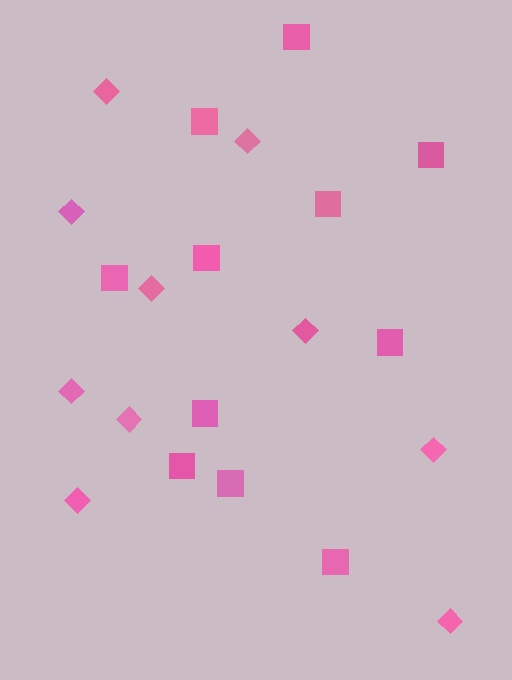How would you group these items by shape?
There are 2 groups: one group of diamonds (10) and one group of squares (11).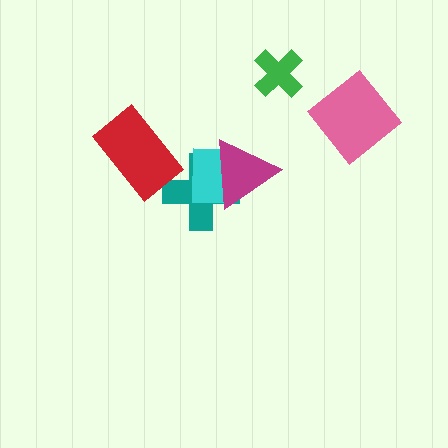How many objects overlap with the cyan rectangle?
2 objects overlap with the cyan rectangle.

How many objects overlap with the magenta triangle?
2 objects overlap with the magenta triangle.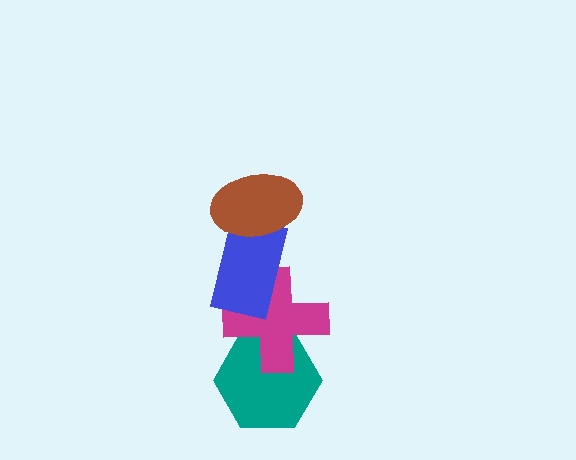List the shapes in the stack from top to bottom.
From top to bottom: the brown ellipse, the blue rectangle, the magenta cross, the teal hexagon.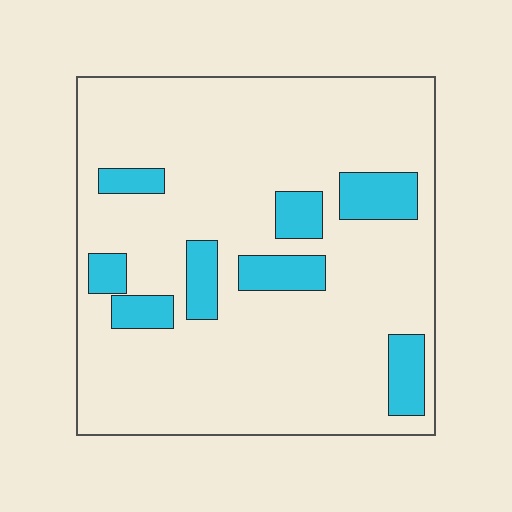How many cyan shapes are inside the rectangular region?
8.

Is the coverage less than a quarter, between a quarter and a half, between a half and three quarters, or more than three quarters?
Less than a quarter.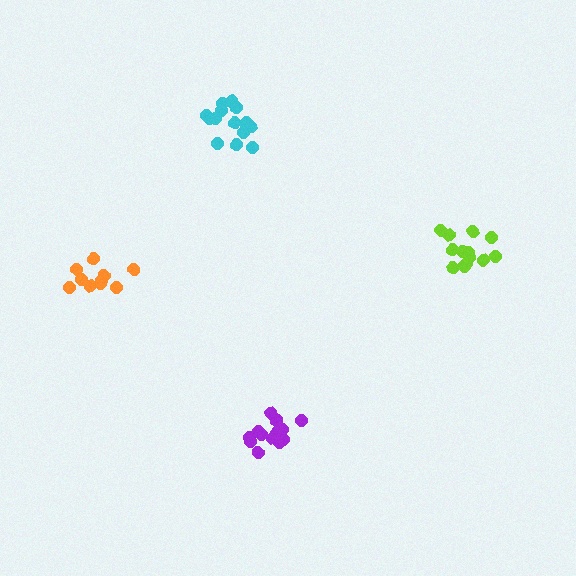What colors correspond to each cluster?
The clusters are colored: purple, lime, orange, cyan.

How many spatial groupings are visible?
There are 4 spatial groupings.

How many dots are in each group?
Group 1: 14 dots, Group 2: 13 dots, Group 3: 10 dots, Group 4: 14 dots (51 total).